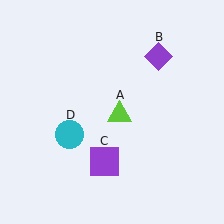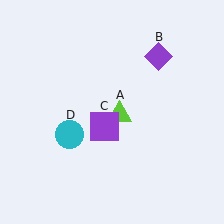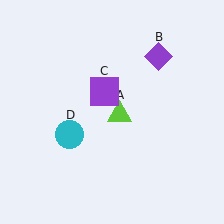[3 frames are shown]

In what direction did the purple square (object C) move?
The purple square (object C) moved up.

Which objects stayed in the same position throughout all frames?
Lime triangle (object A) and purple diamond (object B) and cyan circle (object D) remained stationary.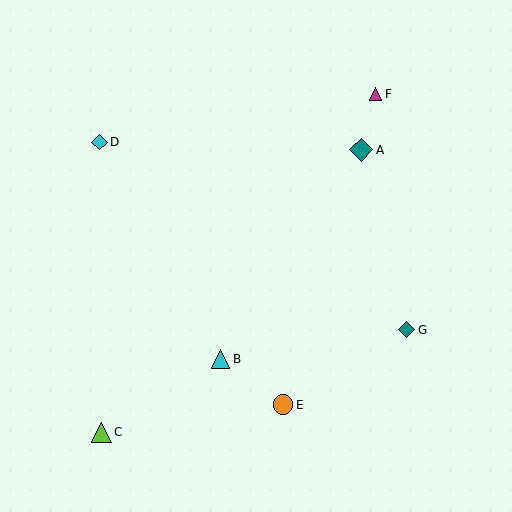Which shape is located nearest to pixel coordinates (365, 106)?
The magenta triangle (labeled F) at (376, 94) is nearest to that location.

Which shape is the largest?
The teal diamond (labeled A) is the largest.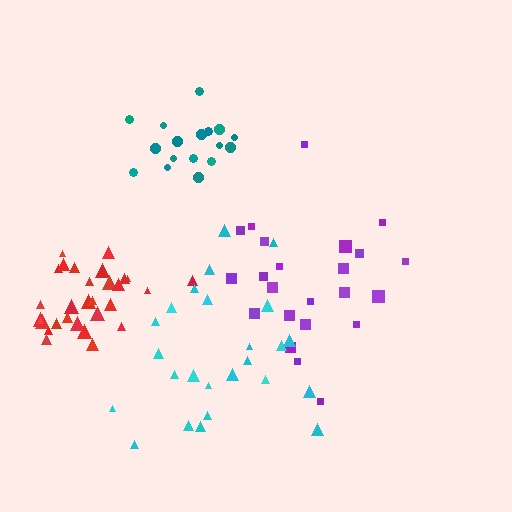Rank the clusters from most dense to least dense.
red, teal, cyan, purple.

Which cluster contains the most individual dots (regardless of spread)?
Red (32).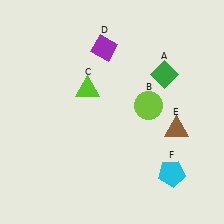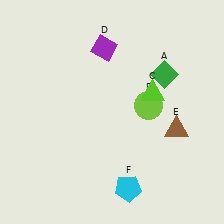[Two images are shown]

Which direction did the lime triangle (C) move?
The lime triangle (C) moved right.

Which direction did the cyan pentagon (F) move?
The cyan pentagon (F) moved left.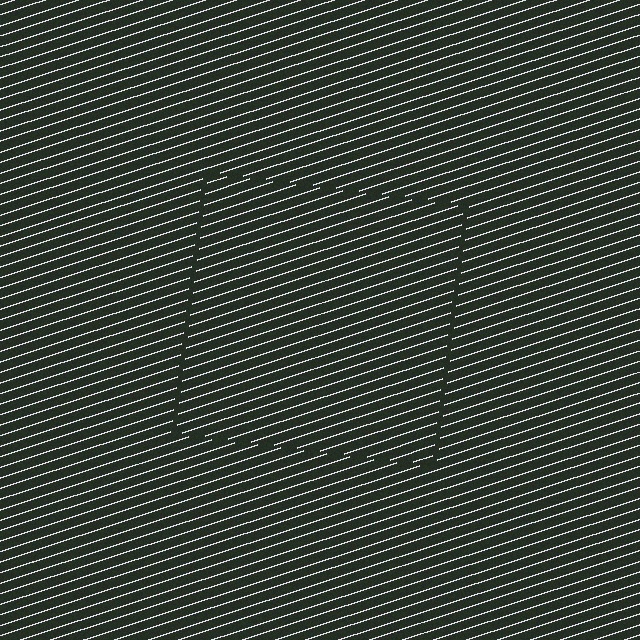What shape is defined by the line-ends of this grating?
An illusory square. The interior of the shape contains the same grating, shifted by half a period — the contour is defined by the phase discontinuity where line-ends from the inner and outer gratings abut.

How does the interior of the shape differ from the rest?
The interior of the shape contains the same grating, shifted by half a period — the contour is defined by the phase discontinuity where line-ends from the inner and outer gratings abut.